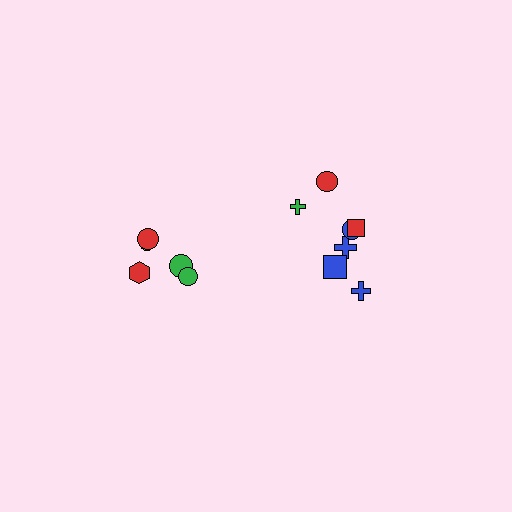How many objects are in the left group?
There are 5 objects.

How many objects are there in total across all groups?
There are 12 objects.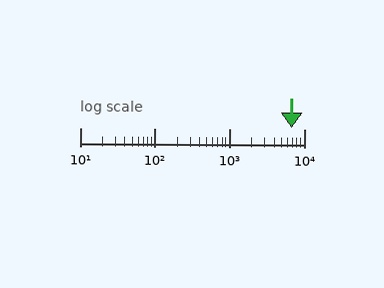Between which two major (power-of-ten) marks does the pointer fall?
The pointer is between 1000 and 10000.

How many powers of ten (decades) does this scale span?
The scale spans 3 decades, from 10 to 10000.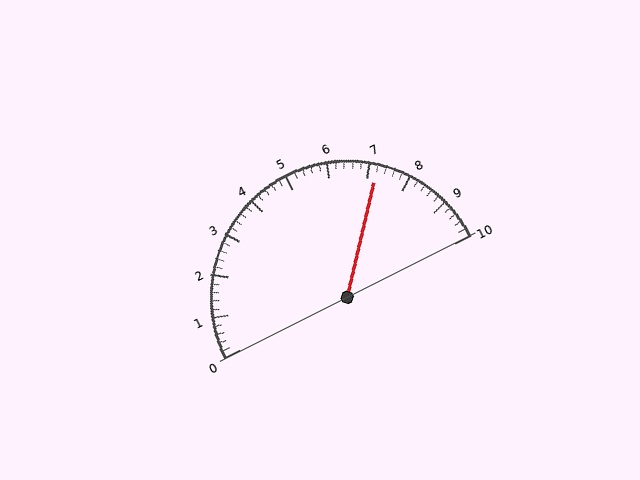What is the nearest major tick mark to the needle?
The nearest major tick mark is 7.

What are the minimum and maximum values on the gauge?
The gauge ranges from 0 to 10.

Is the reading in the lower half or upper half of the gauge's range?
The reading is in the upper half of the range (0 to 10).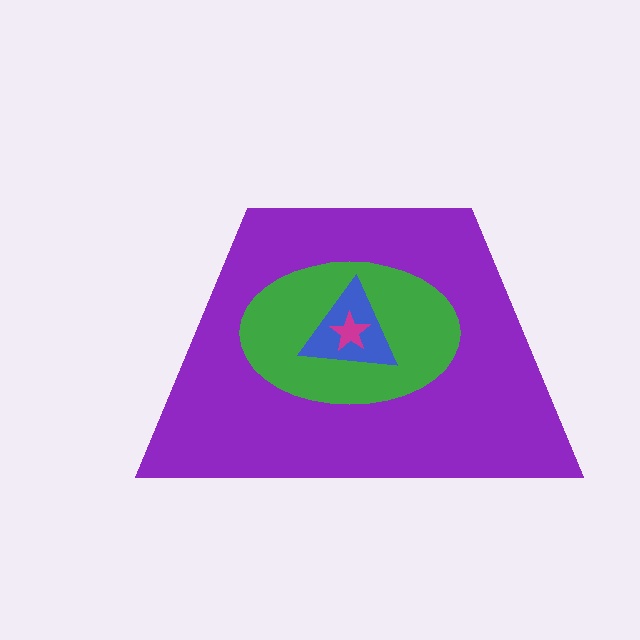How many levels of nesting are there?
4.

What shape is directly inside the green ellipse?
The blue triangle.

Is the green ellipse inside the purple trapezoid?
Yes.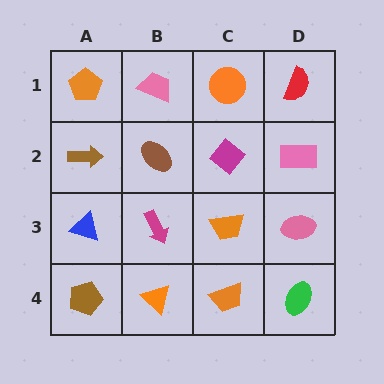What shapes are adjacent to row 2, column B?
A pink trapezoid (row 1, column B), a magenta arrow (row 3, column B), a brown arrow (row 2, column A), a magenta diamond (row 2, column C).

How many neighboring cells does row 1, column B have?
3.